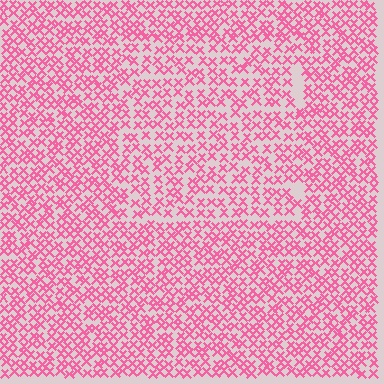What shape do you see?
I see a rectangle.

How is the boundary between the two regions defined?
The boundary is defined by a change in element density (approximately 1.4x ratio). All elements are the same color, size, and shape.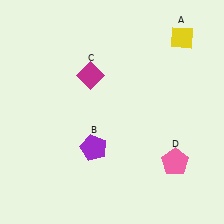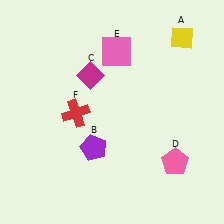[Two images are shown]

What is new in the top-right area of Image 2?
A pink square (E) was added in the top-right area of Image 2.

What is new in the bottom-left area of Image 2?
A red cross (F) was added in the bottom-left area of Image 2.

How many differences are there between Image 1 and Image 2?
There are 2 differences between the two images.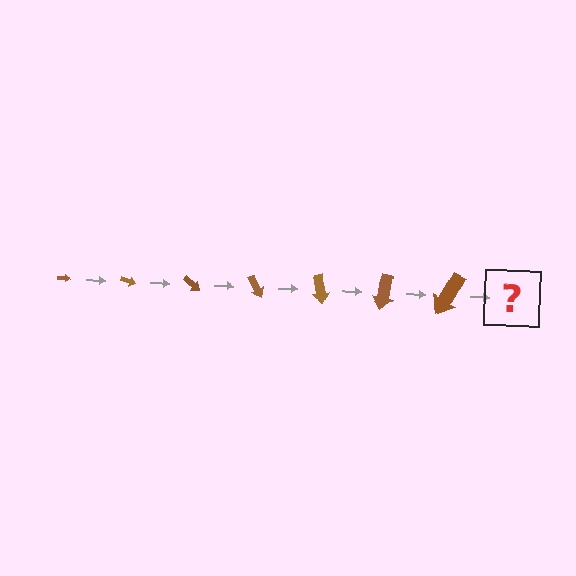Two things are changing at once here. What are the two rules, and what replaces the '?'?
The two rules are that the arrow grows larger each step and it rotates 20 degrees each step. The '?' should be an arrow, larger than the previous one and rotated 140 degrees from the start.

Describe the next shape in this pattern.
It should be an arrow, larger than the previous one and rotated 140 degrees from the start.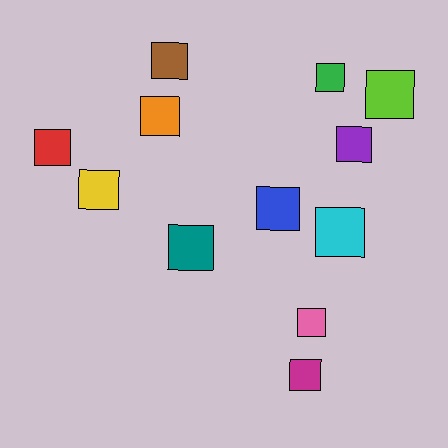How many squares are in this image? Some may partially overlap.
There are 12 squares.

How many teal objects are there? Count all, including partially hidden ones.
There is 1 teal object.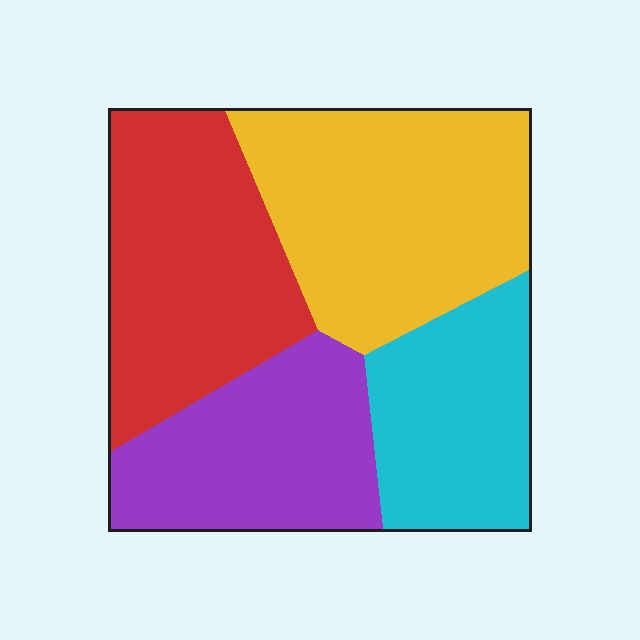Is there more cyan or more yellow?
Yellow.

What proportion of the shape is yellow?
Yellow covers around 30% of the shape.